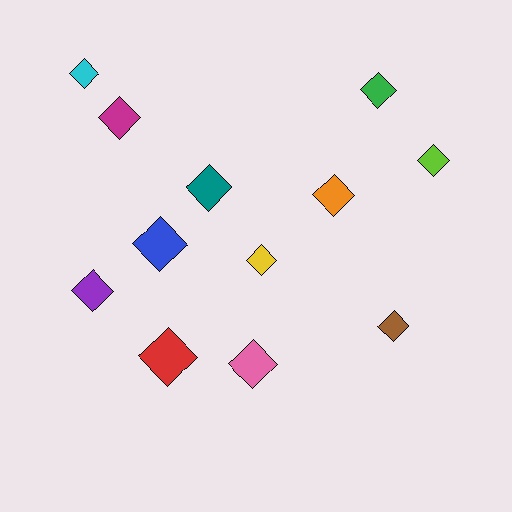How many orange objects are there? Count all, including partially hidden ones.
There is 1 orange object.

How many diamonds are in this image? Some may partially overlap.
There are 12 diamonds.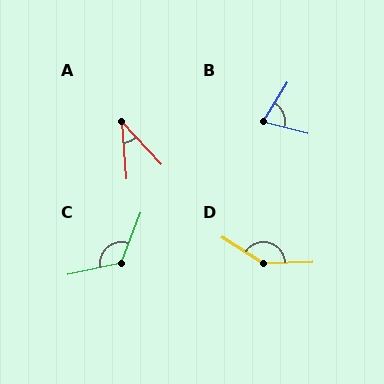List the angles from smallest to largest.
A (38°), B (73°), C (123°), D (146°).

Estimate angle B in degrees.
Approximately 73 degrees.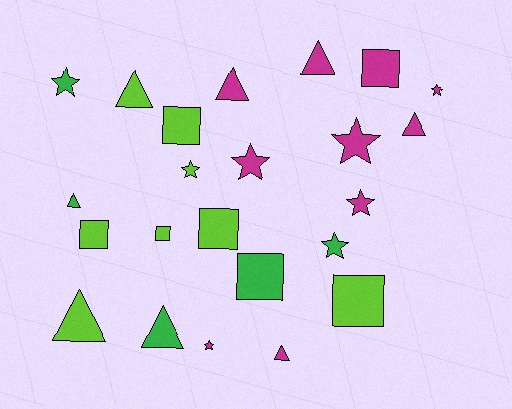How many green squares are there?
There is 1 green square.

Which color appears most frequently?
Magenta, with 10 objects.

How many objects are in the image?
There are 23 objects.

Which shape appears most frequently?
Star, with 8 objects.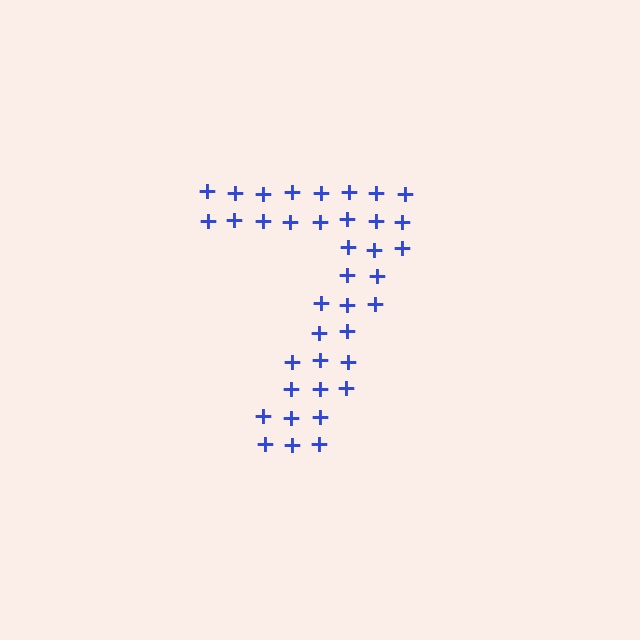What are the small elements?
The small elements are plus signs.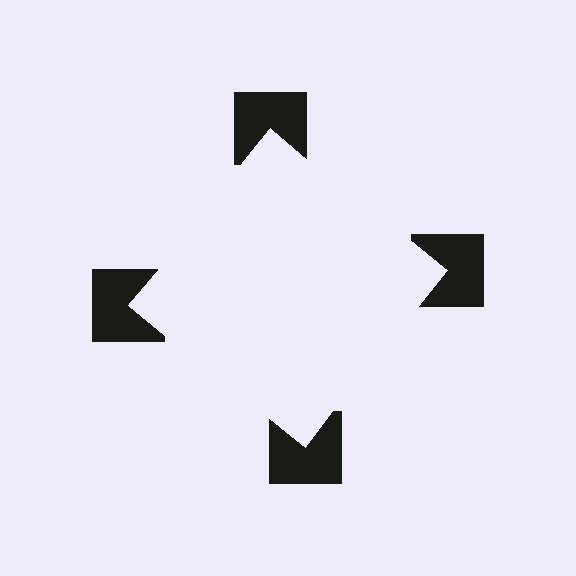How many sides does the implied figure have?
4 sides.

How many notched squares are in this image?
There are 4 — one at each vertex of the illusory square.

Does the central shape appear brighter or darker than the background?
It typically appears slightly brighter than the background, even though no actual brightness change is drawn.